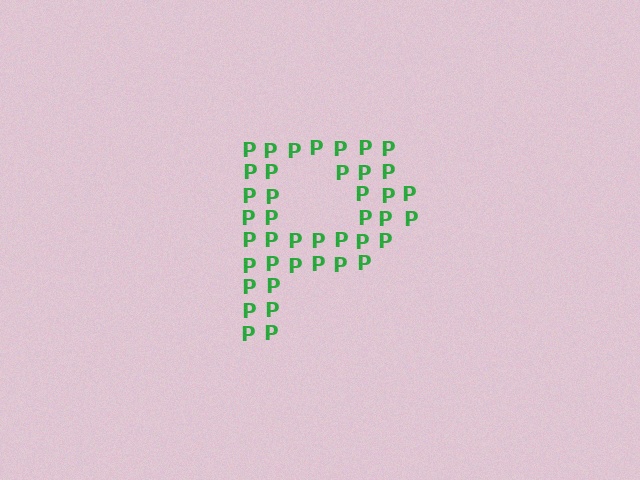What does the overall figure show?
The overall figure shows the letter P.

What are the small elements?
The small elements are letter P's.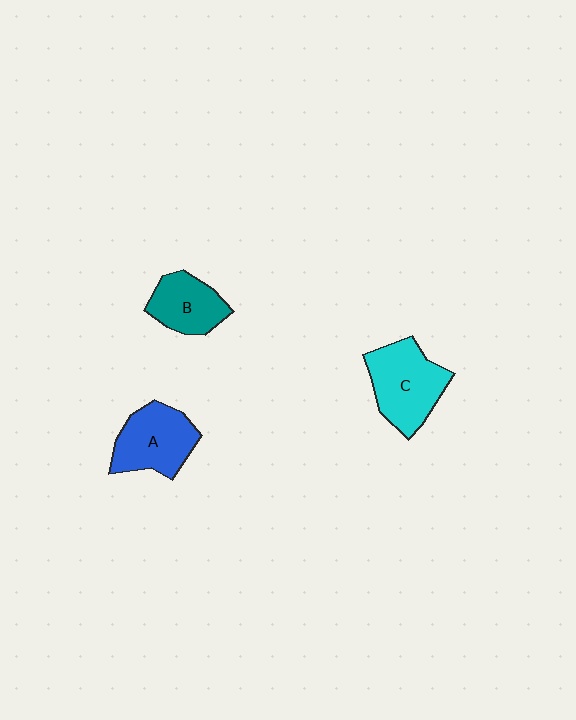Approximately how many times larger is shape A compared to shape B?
Approximately 1.3 times.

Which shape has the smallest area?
Shape B (teal).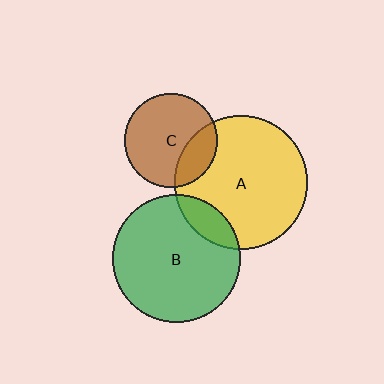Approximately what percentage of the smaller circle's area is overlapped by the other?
Approximately 25%.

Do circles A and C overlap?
Yes.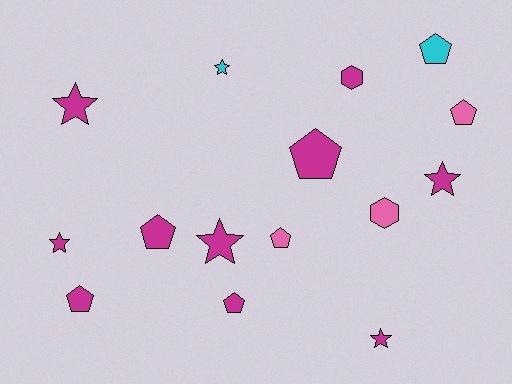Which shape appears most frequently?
Pentagon, with 7 objects.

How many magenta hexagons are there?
There is 1 magenta hexagon.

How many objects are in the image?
There are 15 objects.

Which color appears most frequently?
Magenta, with 10 objects.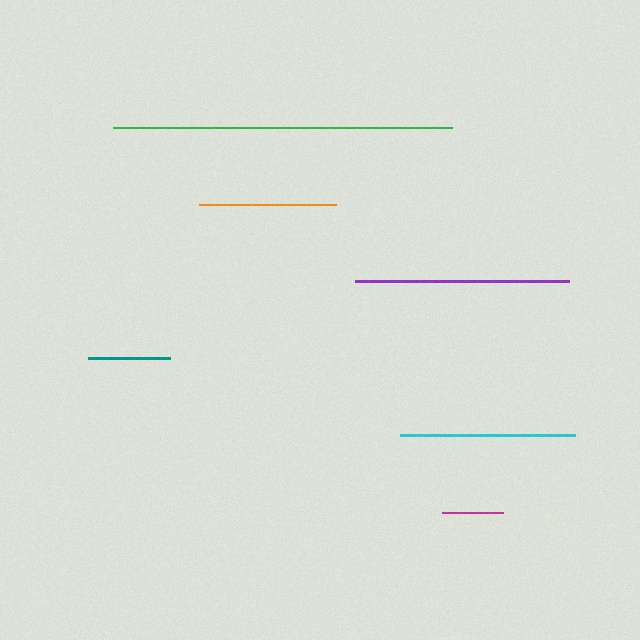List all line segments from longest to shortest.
From longest to shortest: green, purple, cyan, orange, teal, magenta.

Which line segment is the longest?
The green line is the longest at approximately 339 pixels.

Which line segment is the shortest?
The magenta line is the shortest at approximately 61 pixels.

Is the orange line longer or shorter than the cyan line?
The cyan line is longer than the orange line.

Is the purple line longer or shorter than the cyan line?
The purple line is longer than the cyan line.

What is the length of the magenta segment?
The magenta segment is approximately 61 pixels long.